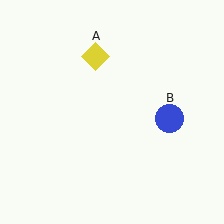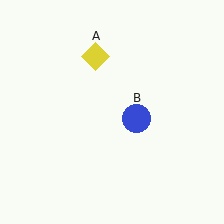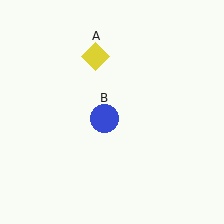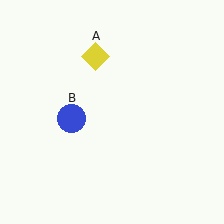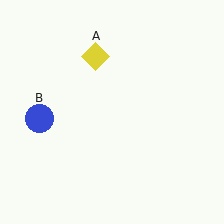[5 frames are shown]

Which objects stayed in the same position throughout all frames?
Yellow diamond (object A) remained stationary.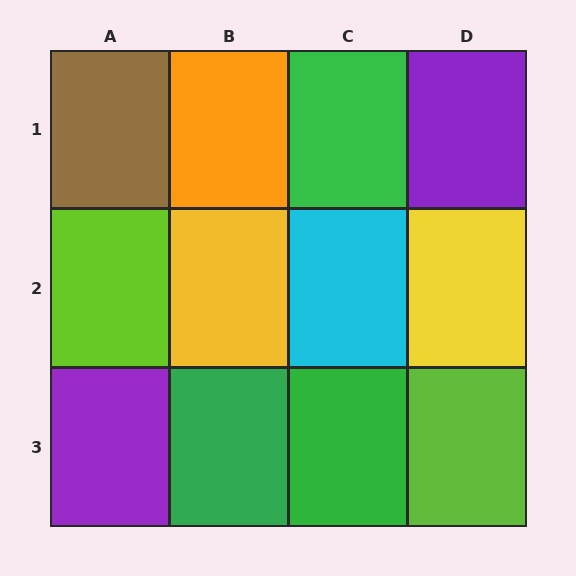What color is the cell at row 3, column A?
Purple.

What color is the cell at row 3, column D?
Lime.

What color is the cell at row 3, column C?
Green.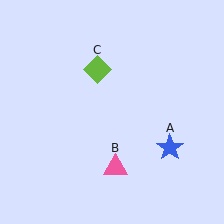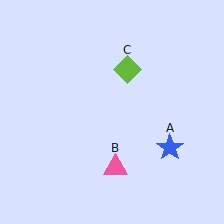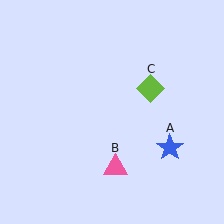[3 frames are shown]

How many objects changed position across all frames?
1 object changed position: lime diamond (object C).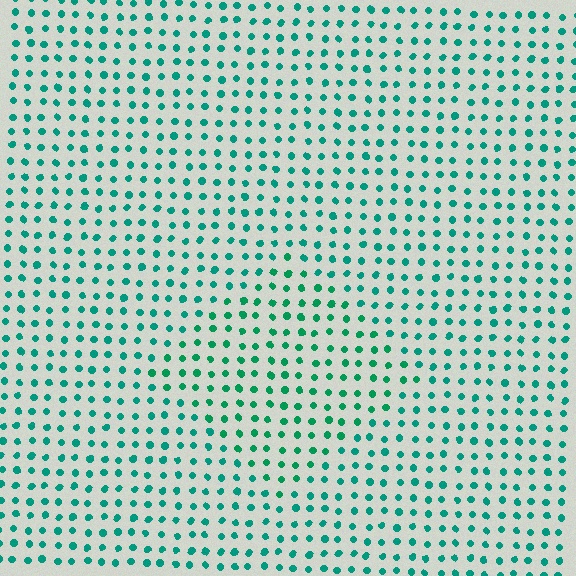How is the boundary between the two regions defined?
The boundary is defined purely by a slight shift in hue (about 17 degrees). Spacing, size, and orientation are identical on both sides.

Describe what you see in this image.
The image is filled with small teal elements in a uniform arrangement. A diamond-shaped region is visible where the elements are tinted to a slightly different hue, forming a subtle color boundary.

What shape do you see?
I see a diamond.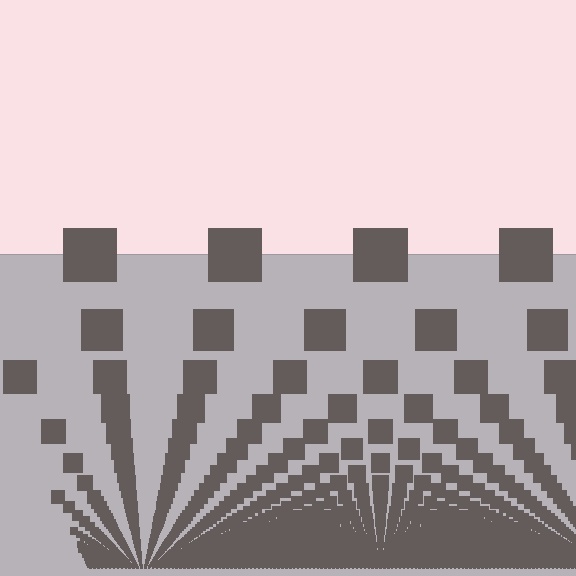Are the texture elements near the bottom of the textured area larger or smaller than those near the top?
Smaller. The gradient is inverted — elements near the bottom are smaller and denser.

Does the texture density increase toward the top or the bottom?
Density increases toward the bottom.